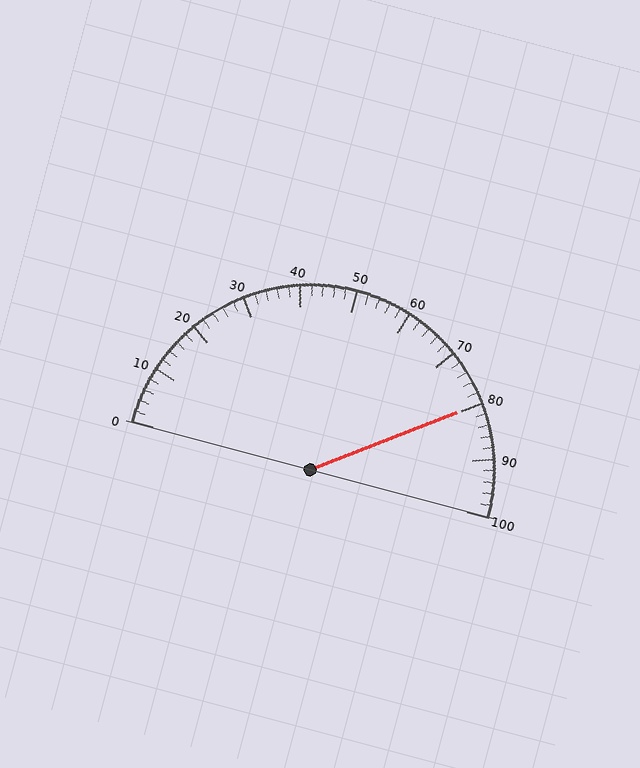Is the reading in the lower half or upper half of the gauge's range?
The reading is in the upper half of the range (0 to 100).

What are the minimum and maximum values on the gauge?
The gauge ranges from 0 to 100.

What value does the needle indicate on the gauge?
The needle indicates approximately 80.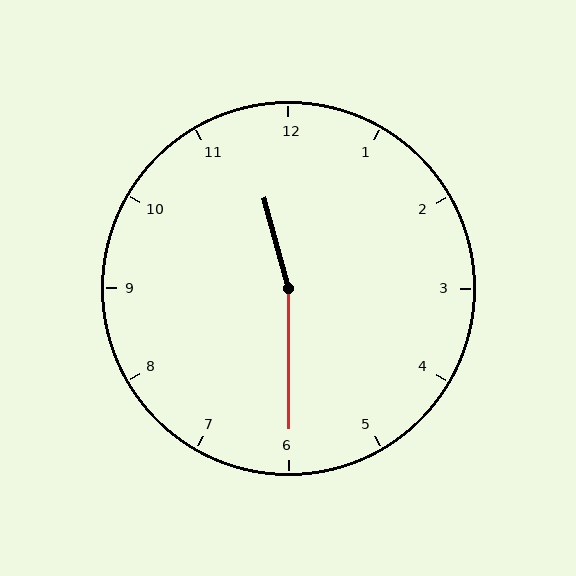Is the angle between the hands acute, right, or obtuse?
It is obtuse.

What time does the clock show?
11:30.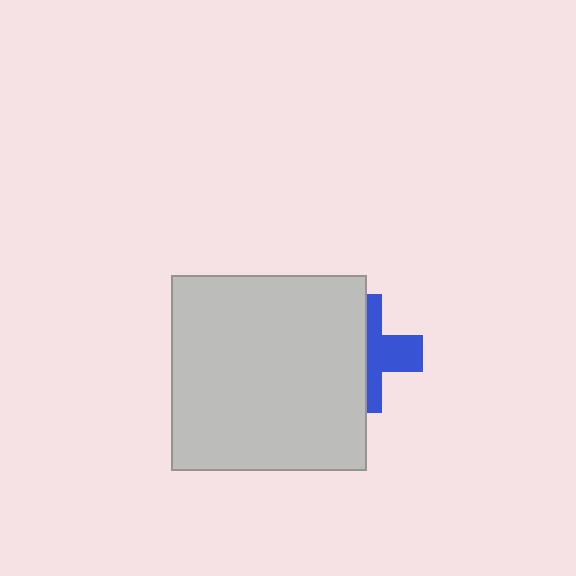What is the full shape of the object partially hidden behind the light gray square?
The partially hidden object is a blue cross.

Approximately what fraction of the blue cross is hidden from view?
Roughly 56% of the blue cross is hidden behind the light gray square.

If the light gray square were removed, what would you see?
You would see the complete blue cross.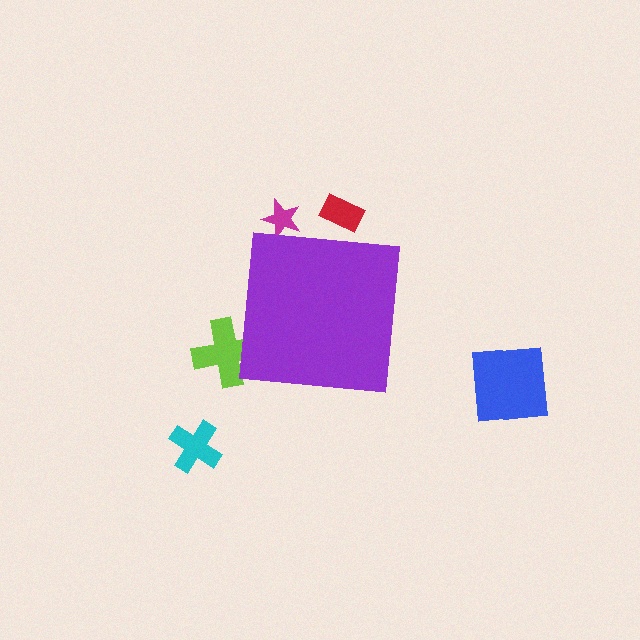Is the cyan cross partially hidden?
No, the cyan cross is fully visible.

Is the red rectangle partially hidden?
Yes, the red rectangle is partially hidden behind the purple square.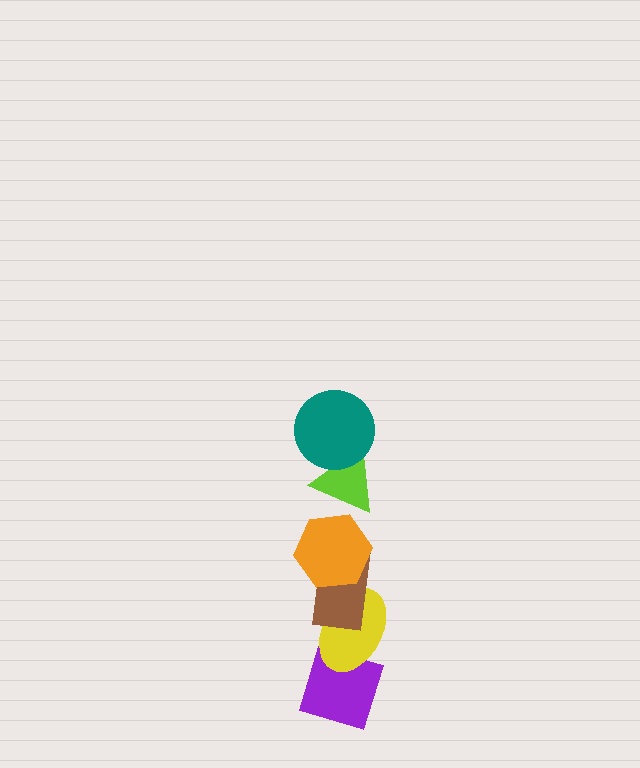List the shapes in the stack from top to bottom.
From top to bottom: the teal circle, the lime triangle, the orange hexagon, the brown rectangle, the yellow ellipse, the purple diamond.